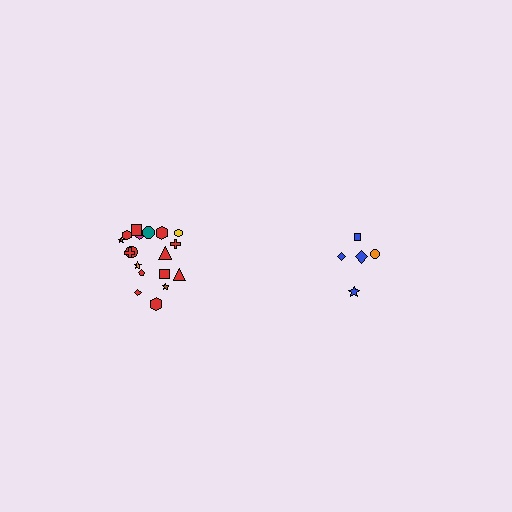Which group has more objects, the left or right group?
The left group.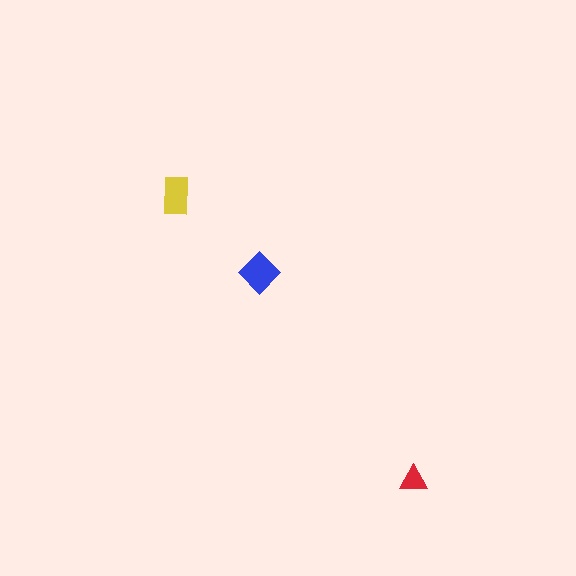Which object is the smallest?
The red triangle.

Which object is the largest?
The blue diamond.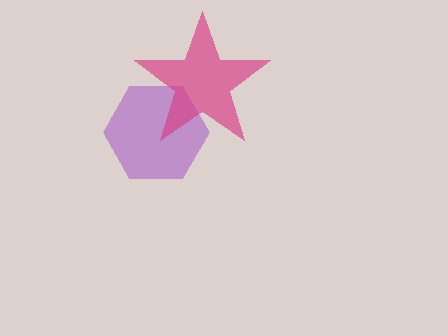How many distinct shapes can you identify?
There are 2 distinct shapes: a purple hexagon, a magenta star.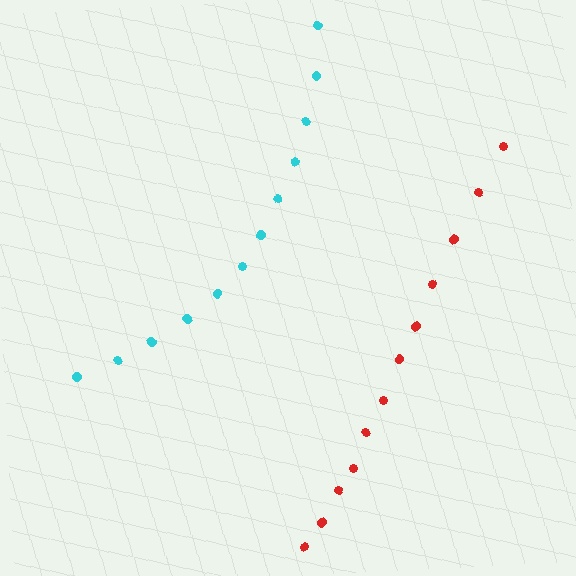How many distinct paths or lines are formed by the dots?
There are 2 distinct paths.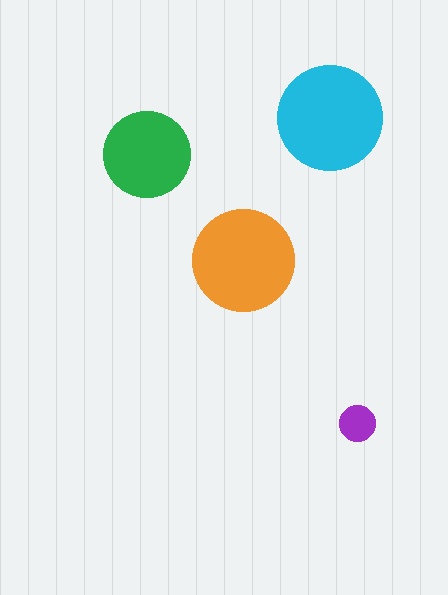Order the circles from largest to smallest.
the cyan one, the orange one, the green one, the purple one.